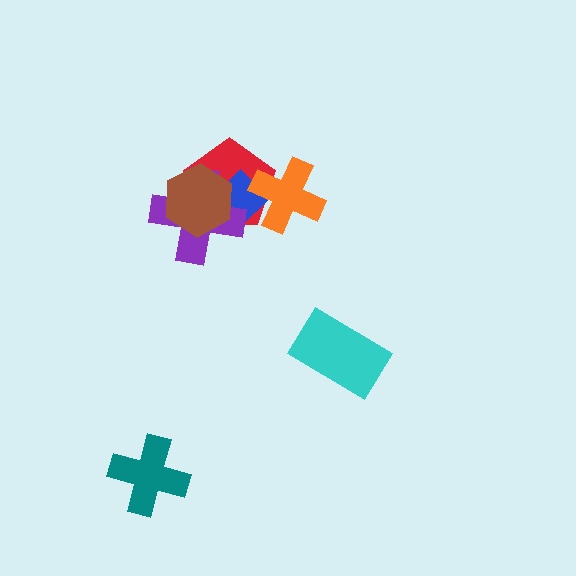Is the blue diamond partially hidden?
Yes, it is partially covered by another shape.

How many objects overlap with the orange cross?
2 objects overlap with the orange cross.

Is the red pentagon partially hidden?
Yes, it is partially covered by another shape.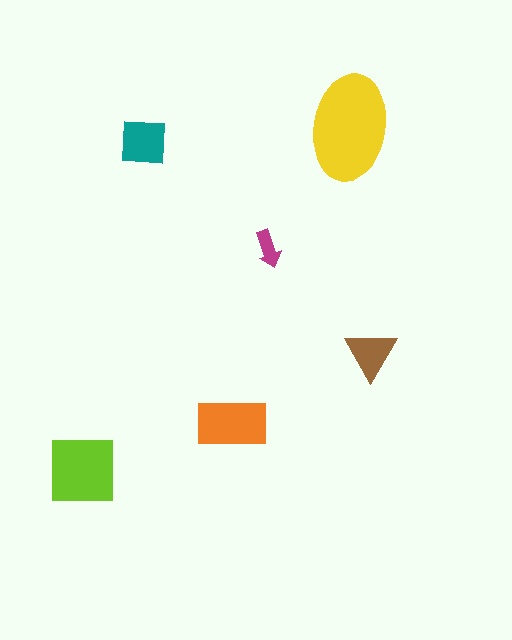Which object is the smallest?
The magenta arrow.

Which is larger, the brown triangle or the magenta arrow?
The brown triangle.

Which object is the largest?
The yellow ellipse.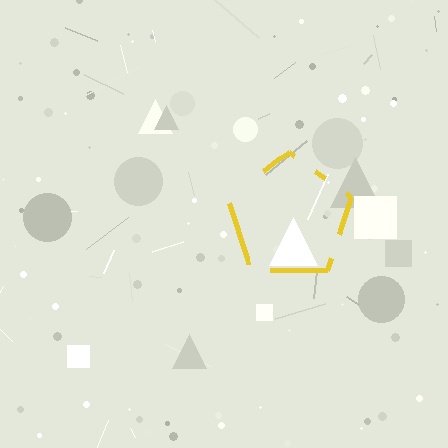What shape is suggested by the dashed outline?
The dashed outline suggests a pentagon.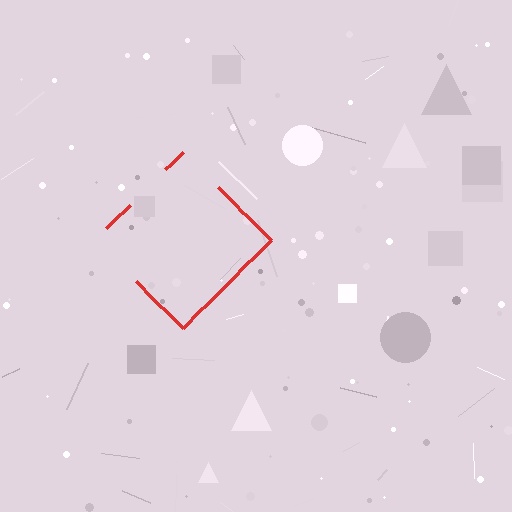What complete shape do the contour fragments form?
The contour fragments form a diamond.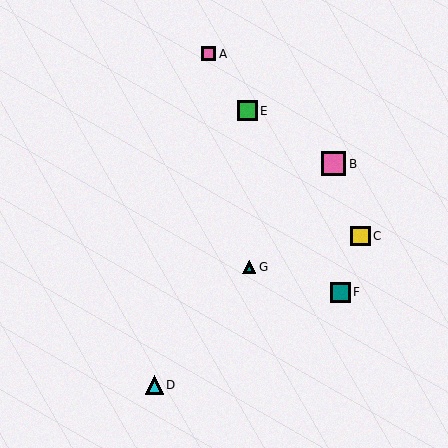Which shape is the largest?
The pink square (labeled B) is the largest.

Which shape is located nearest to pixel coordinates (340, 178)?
The pink square (labeled B) at (334, 164) is nearest to that location.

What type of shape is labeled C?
Shape C is a yellow square.